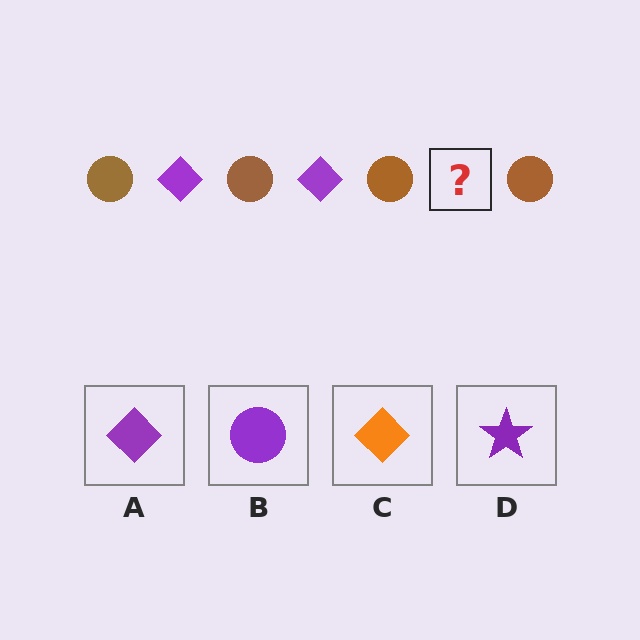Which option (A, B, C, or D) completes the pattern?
A.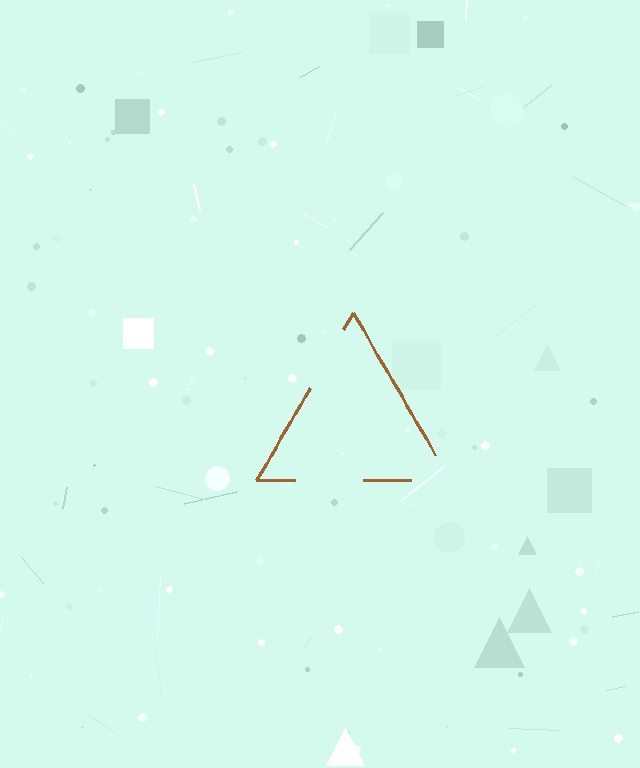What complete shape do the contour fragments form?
The contour fragments form a triangle.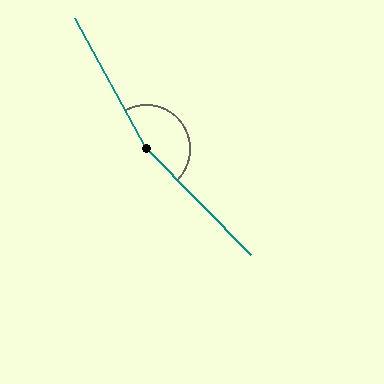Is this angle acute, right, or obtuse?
It is obtuse.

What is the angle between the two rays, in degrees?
Approximately 164 degrees.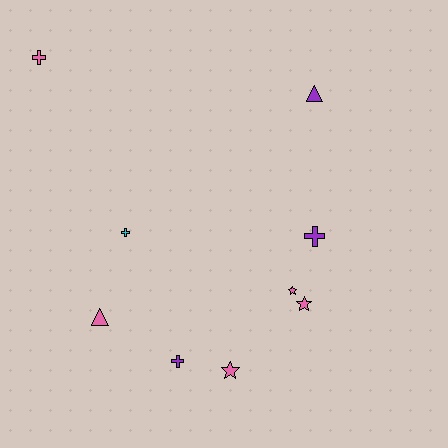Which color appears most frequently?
Pink, with 5 objects.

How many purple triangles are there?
There is 1 purple triangle.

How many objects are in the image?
There are 9 objects.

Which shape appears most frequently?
Cross, with 4 objects.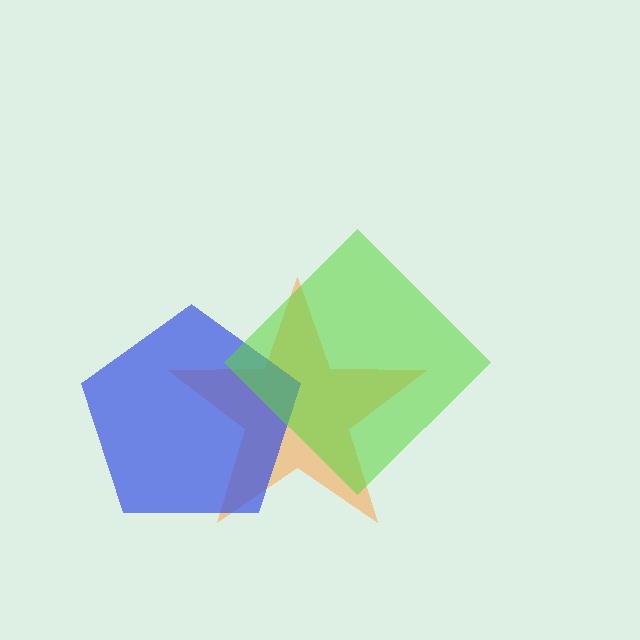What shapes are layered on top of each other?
The layered shapes are: an orange star, a blue pentagon, a lime diamond.